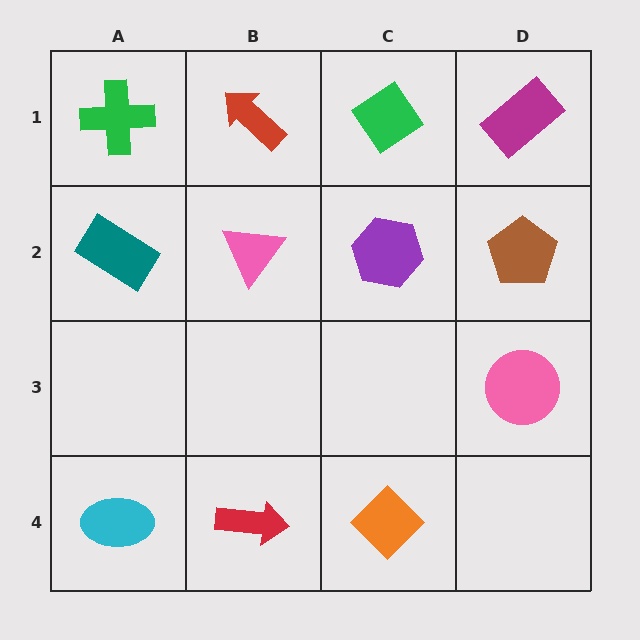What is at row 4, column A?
A cyan ellipse.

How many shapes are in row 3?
1 shape.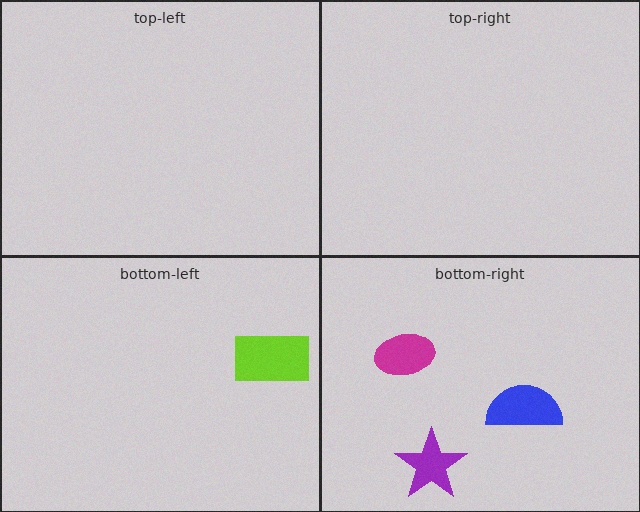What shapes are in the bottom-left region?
The lime rectangle.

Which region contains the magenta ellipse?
The bottom-right region.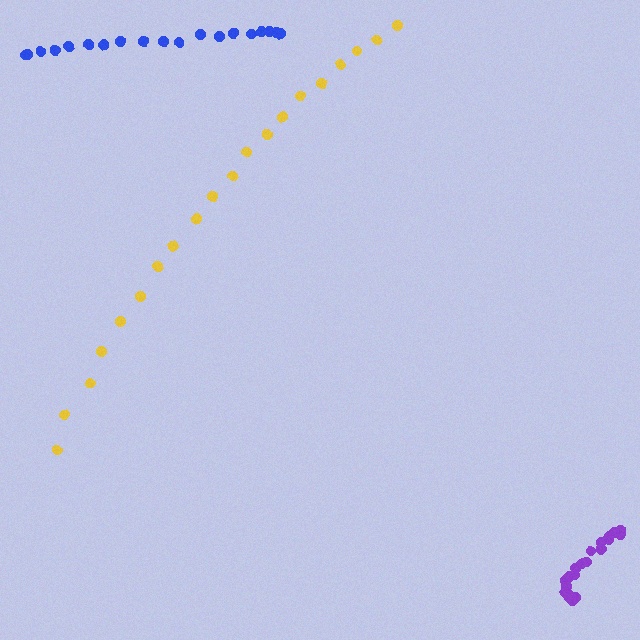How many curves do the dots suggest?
There are 3 distinct paths.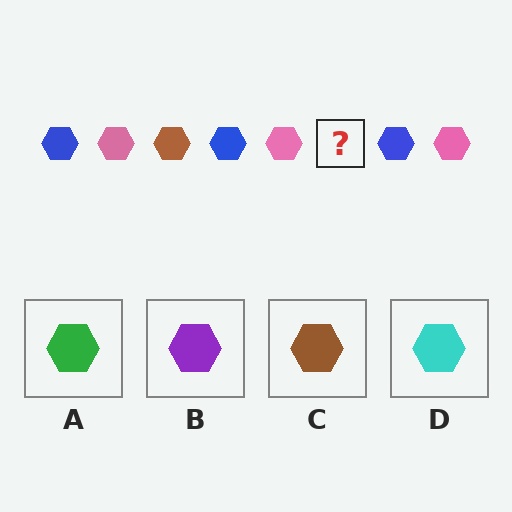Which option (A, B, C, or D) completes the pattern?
C.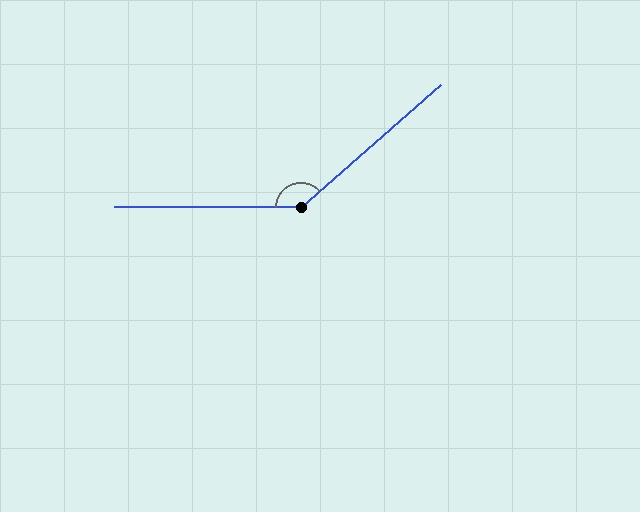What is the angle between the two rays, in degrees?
Approximately 139 degrees.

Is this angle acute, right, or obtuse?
It is obtuse.